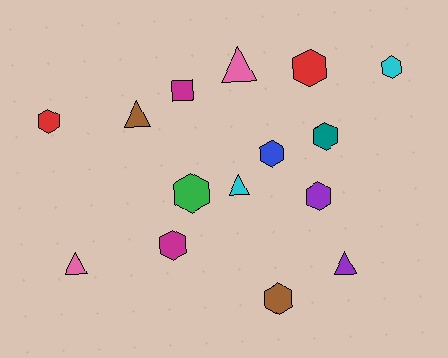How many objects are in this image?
There are 15 objects.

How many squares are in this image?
There is 1 square.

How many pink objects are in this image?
There are 2 pink objects.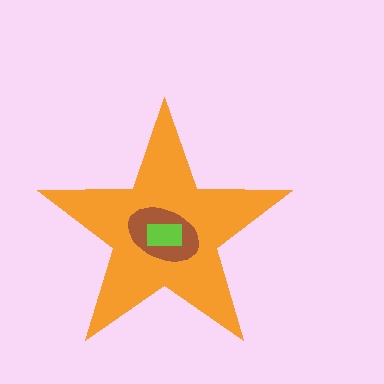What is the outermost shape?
The orange star.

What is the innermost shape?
The lime rectangle.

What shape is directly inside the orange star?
The brown ellipse.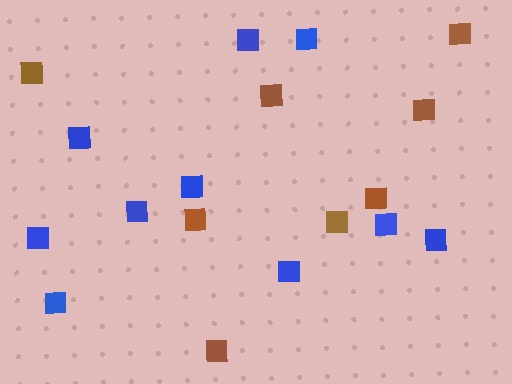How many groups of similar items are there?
There are 2 groups: one group of blue squares (10) and one group of brown squares (8).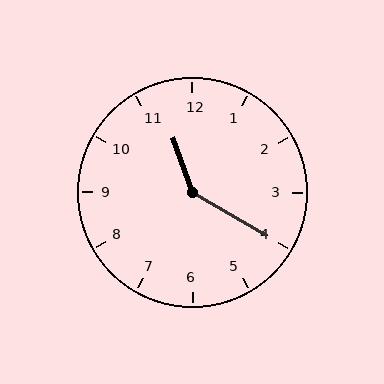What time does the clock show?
11:20.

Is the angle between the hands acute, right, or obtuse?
It is obtuse.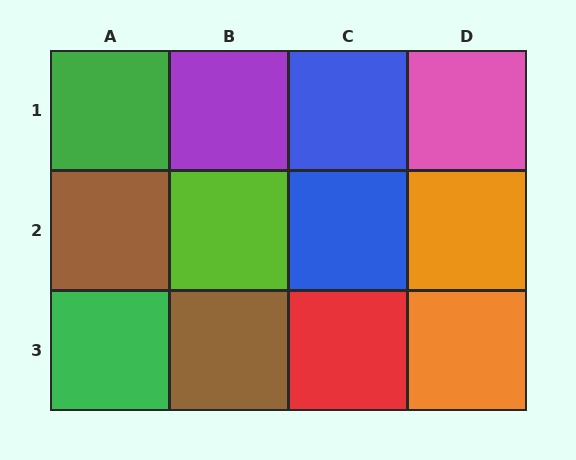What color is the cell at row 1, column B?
Purple.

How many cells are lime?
1 cell is lime.